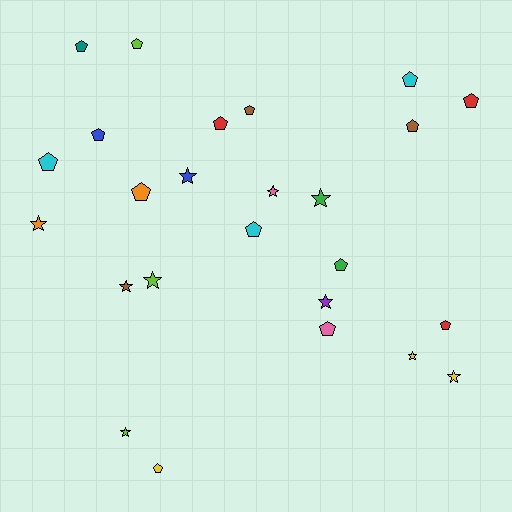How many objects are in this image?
There are 25 objects.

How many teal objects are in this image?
There is 1 teal object.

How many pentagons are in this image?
There are 15 pentagons.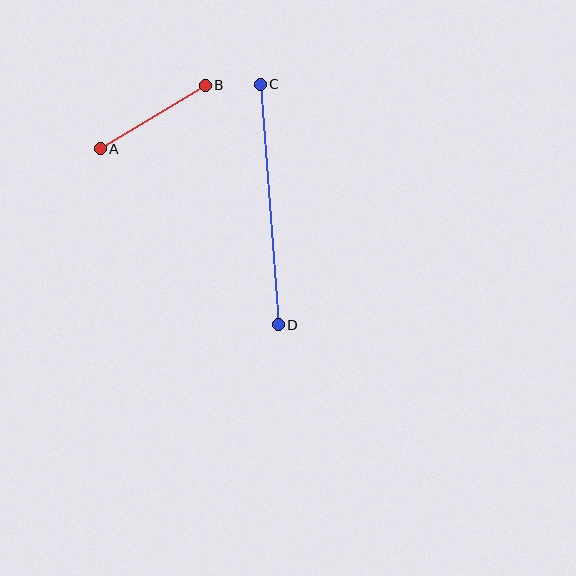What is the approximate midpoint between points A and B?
The midpoint is at approximately (153, 117) pixels.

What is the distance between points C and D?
The distance is approximately 241 pixels.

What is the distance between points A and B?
The distance is approximately 123 pixels.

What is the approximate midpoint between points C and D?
The midpoint is at approximately (269, 204) pixels.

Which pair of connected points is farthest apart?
Points C and D are farthest apart.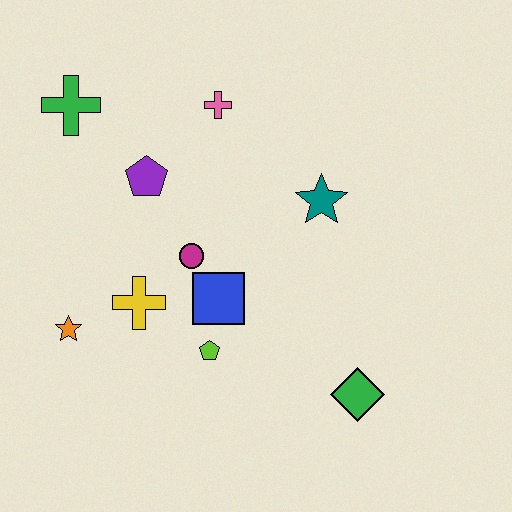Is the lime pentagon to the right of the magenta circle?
Yes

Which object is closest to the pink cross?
The purple pentagon is closest to the pink cross.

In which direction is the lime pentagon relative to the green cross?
The lime pentagon is below the green cross.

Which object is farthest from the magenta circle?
The green diamond is farthest from the magenta circle.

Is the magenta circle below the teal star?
Yes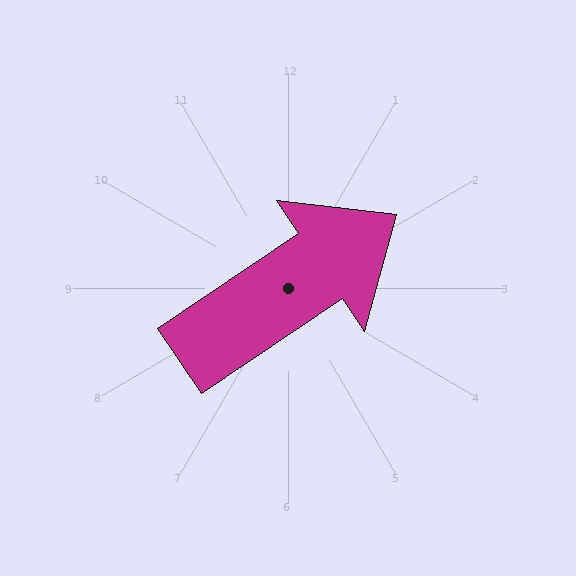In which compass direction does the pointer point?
Northeast.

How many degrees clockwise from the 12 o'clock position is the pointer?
Approximately 56 degrees.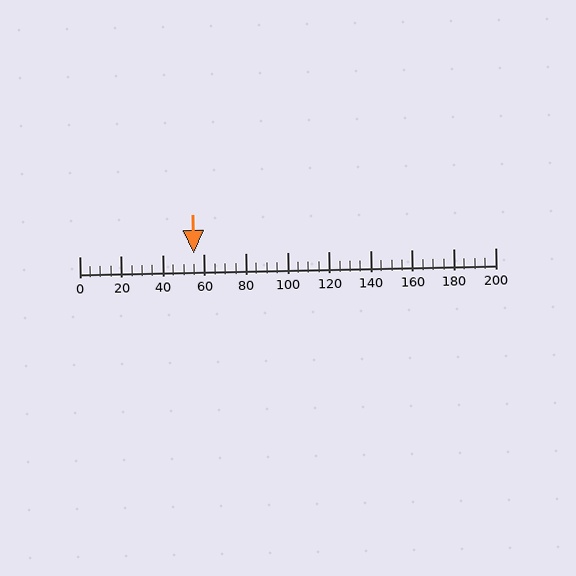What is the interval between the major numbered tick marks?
The major tick marks are spaced 20 units apart.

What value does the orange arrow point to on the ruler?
The orange arrow points to approximately 55.